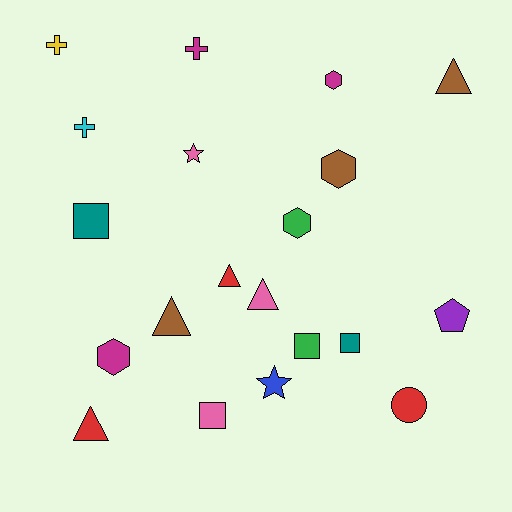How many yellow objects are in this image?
There is 1 yellow object.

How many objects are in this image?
There are 20 objects.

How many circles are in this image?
There is 1 circle.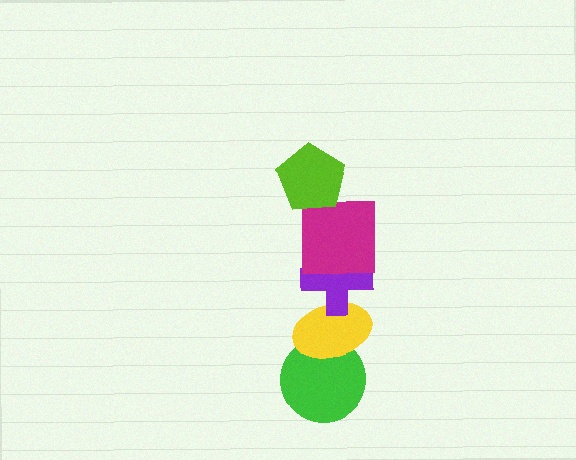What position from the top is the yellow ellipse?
The yellow ellipse is 4th from the top.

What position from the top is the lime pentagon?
The lime pentagon is 1st from the top.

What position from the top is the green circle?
The green circle is 5th from the top.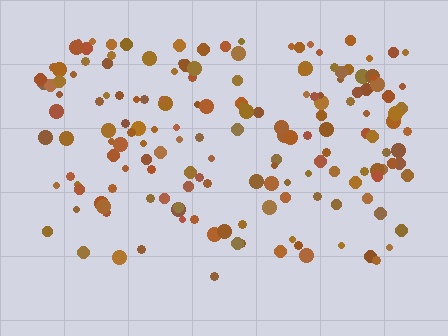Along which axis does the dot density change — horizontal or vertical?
Vertical.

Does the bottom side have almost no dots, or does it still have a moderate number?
Still a moderate number, just noticeably fewer than the top.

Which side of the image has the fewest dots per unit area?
The bottom.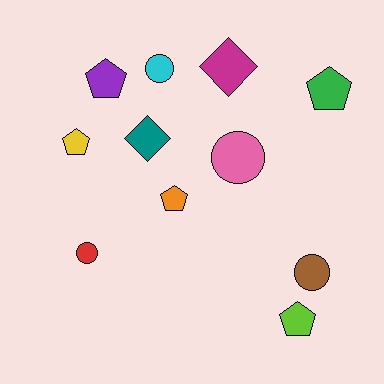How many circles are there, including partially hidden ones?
There are 4 circles.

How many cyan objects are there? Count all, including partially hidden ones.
There is 1 cyan object.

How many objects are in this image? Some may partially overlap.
There are 11 objects.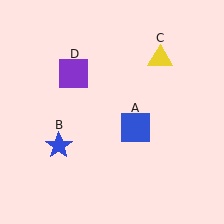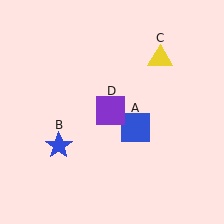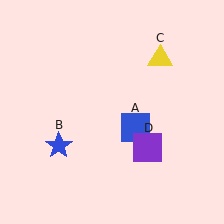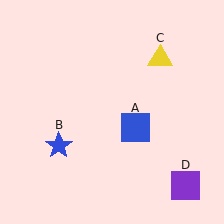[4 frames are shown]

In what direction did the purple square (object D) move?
The purple square (object D) moved down and to the right.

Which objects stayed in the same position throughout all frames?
Blue square (object A) and blue star (object B) and yellow triangle (object C) remained stationary.